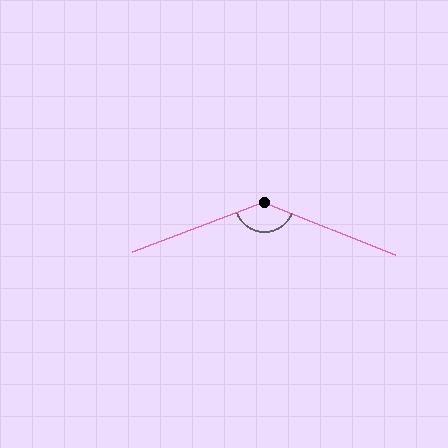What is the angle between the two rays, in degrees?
Approximately 138 degrees.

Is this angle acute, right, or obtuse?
It is obtuse.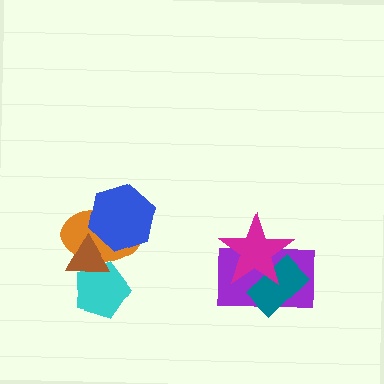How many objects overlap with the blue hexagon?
2 objects overlap with the blue hexagon.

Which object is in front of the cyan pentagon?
The brown triangle is in front of the cyan pentagon.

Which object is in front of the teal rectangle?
The magenta star is in front of the teal rectangle.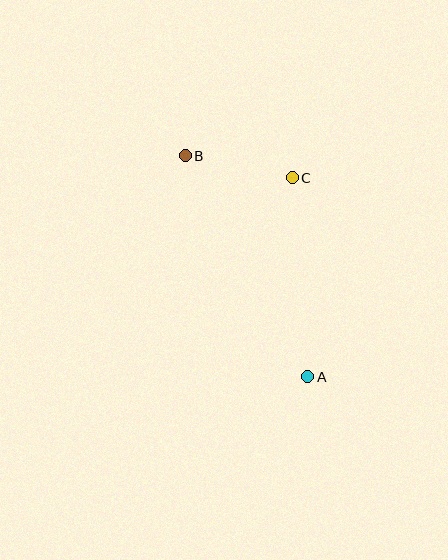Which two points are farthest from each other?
Points A and B are farthest from each other.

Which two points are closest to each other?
Points B and C are closest to each other.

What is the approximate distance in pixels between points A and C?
The distance between A and C is approximately 200 pixels.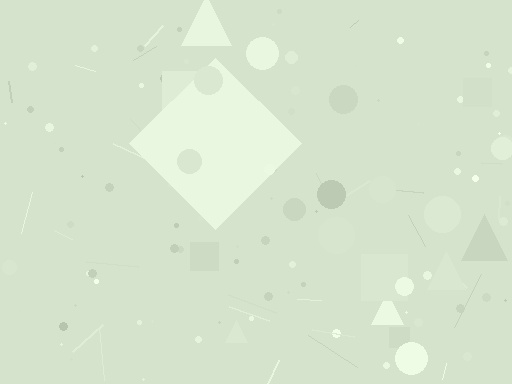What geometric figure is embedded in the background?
A diamond is embedded in the background.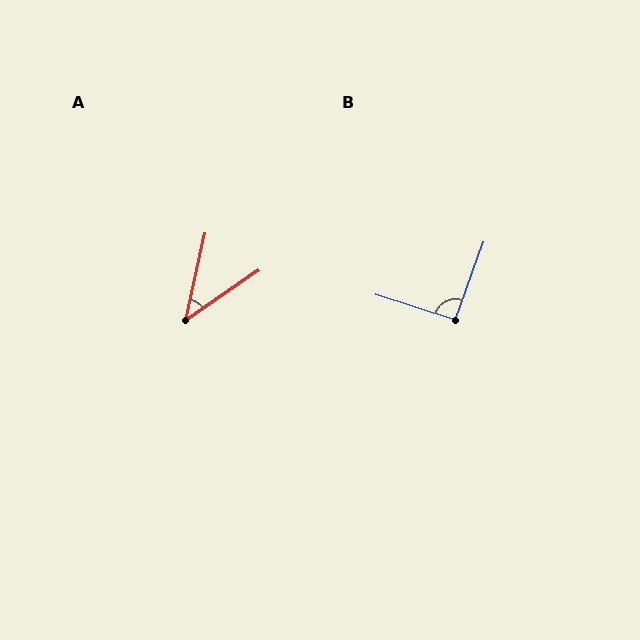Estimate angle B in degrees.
Approximately 92 degrees.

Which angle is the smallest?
A, at approximately 43 degrees.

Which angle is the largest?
B, at approximately 92 degrees.